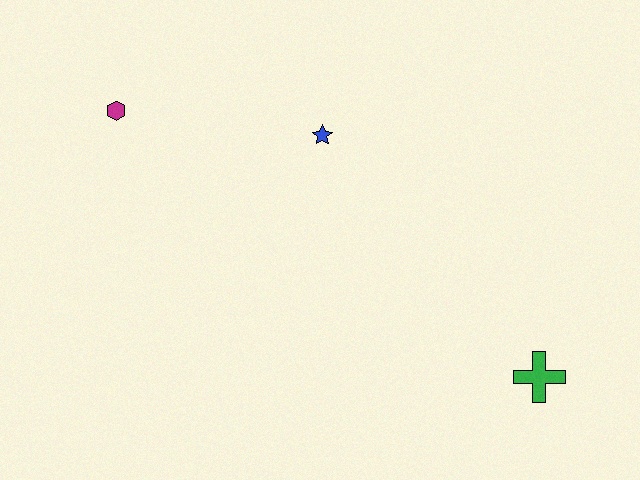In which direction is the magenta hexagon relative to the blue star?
The magenta hexagon is to the left of the blue star.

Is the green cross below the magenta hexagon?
Yes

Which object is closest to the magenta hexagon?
The blue star is closest to the magenta hexagon.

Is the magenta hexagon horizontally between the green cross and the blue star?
No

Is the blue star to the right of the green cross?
No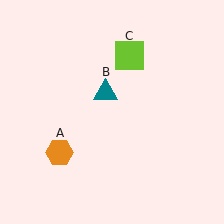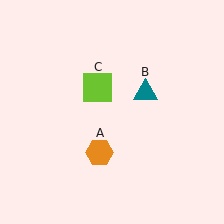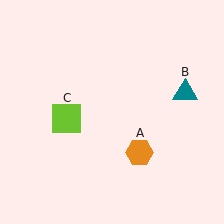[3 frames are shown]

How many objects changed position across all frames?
3 objects changed position: orange hexagon (object A), teal triangle (object B), lime square (object C).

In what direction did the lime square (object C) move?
The lime square (object C) moved down and to the left.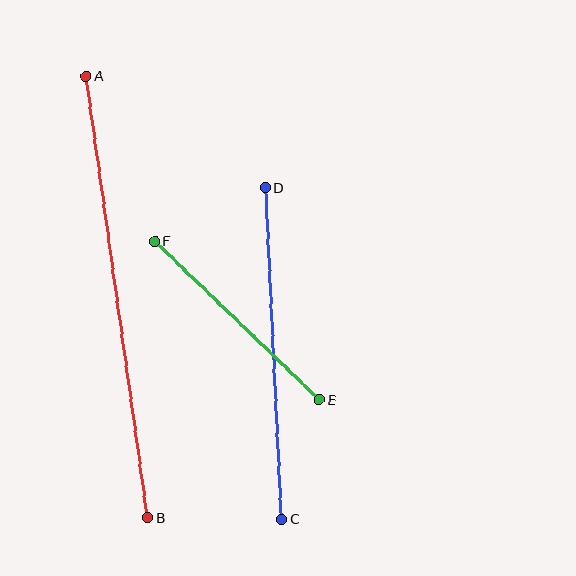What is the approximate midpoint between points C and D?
The midpoint is at approximately (273, 353) pixels.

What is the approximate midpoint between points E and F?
The midpoint is at approximately (237, 321) pixels.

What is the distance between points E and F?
The distance is approximately 229 pixels.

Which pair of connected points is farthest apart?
Points A and B are farthest apart.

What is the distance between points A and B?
The distance is approximately 446 pixels.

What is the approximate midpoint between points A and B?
The midpoint is at approximately (117, 296) pixels.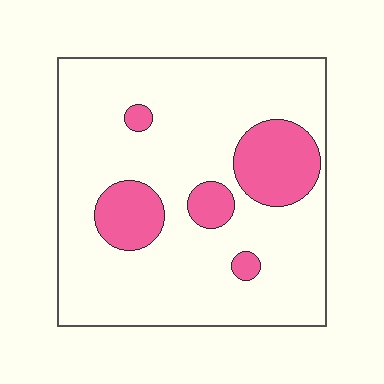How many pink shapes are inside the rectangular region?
5.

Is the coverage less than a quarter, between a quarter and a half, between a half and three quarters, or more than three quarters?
Less than a quarter.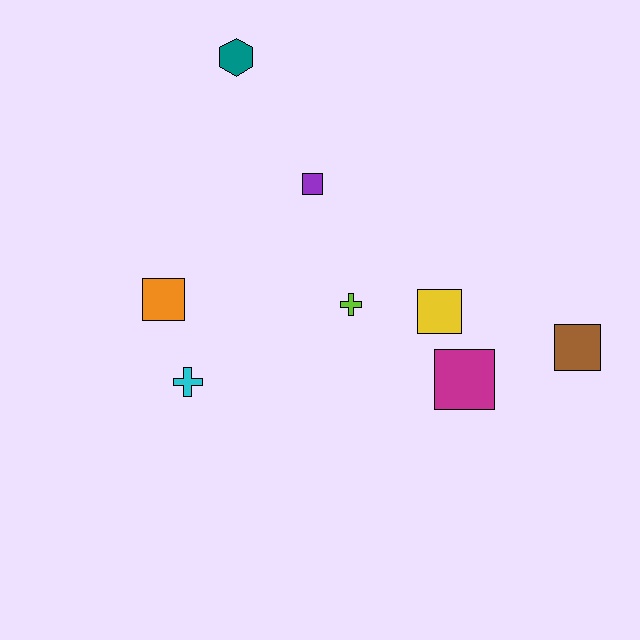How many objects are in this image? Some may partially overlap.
There are 8 objects.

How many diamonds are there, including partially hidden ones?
There are no diamonds.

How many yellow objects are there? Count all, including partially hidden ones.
There is 1 yellow object.